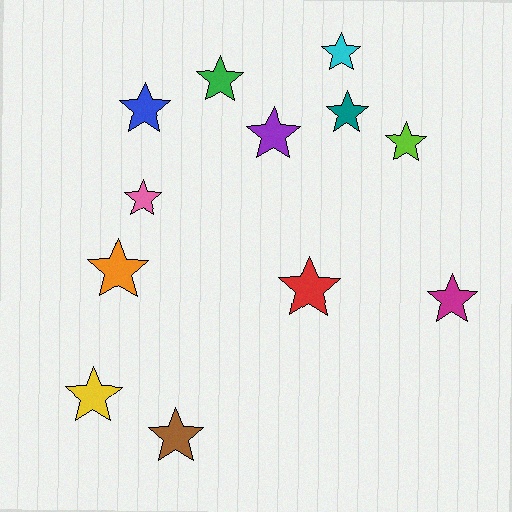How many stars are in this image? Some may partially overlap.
There are 12 stars.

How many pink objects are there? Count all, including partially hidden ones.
There is 1 pink object.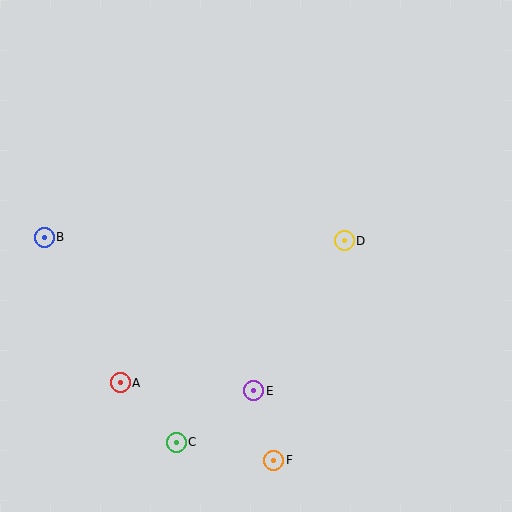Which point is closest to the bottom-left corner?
Point A is closest to the bottom-left corner.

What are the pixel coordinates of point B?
Point B is at (44, 237).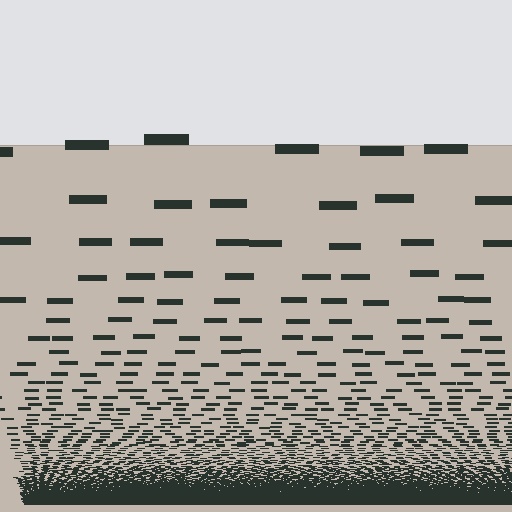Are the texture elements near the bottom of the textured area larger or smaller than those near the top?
Smaller. The gradient is inverted — elements near the bottom are smaller and denser.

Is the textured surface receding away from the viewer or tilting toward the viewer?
The surface appears to tilt toward the viewer. Texture elements get larger and sparser toward the top.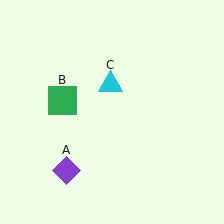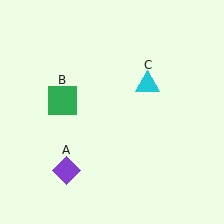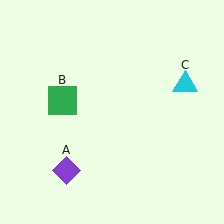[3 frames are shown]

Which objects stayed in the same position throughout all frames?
Purple diamond (object A) and green square (object B) remained stationary.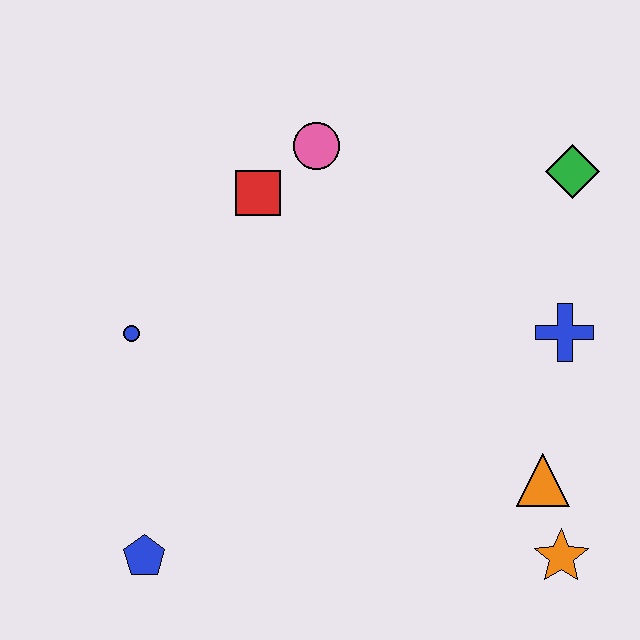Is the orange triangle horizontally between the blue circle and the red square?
No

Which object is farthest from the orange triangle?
The blue circle is farthest from the orange triangle.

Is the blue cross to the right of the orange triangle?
Yes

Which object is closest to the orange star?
The orange triangle is closest to the orange star.